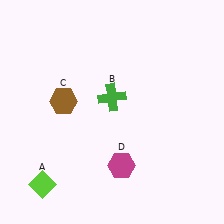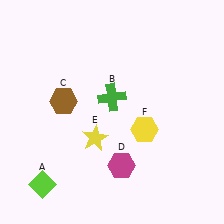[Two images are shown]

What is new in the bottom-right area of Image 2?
A yellow hexagon (F) was added in the bottom-right area of Image 2.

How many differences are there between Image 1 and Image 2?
There are 2 differences between the two images.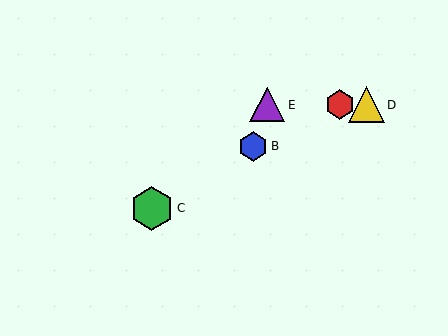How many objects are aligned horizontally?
3 objects (A, D, E) are aligned horizontally.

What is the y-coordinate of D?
Object D is at y≈105.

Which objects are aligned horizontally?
Objects A, D, E are aligned horizontally.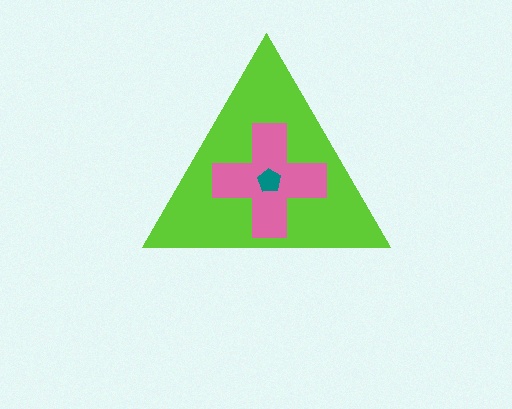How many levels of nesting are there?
3.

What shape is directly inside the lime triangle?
The pink cross.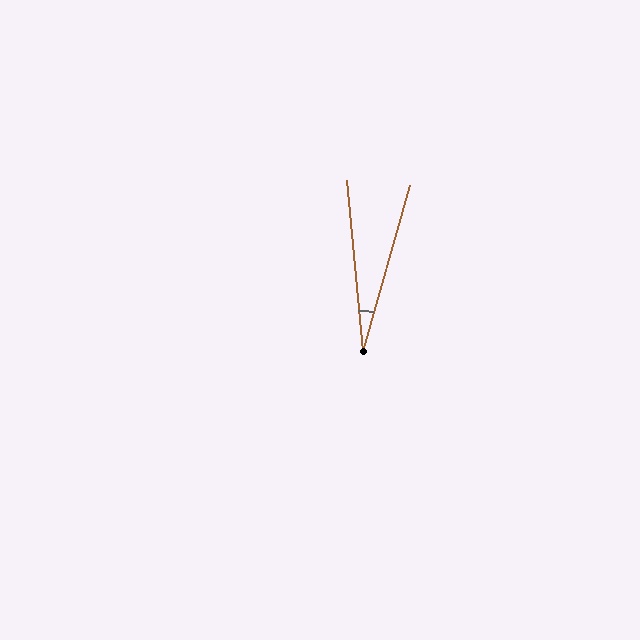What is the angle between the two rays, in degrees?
Approximately 21 degrees.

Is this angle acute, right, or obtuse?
It is acute.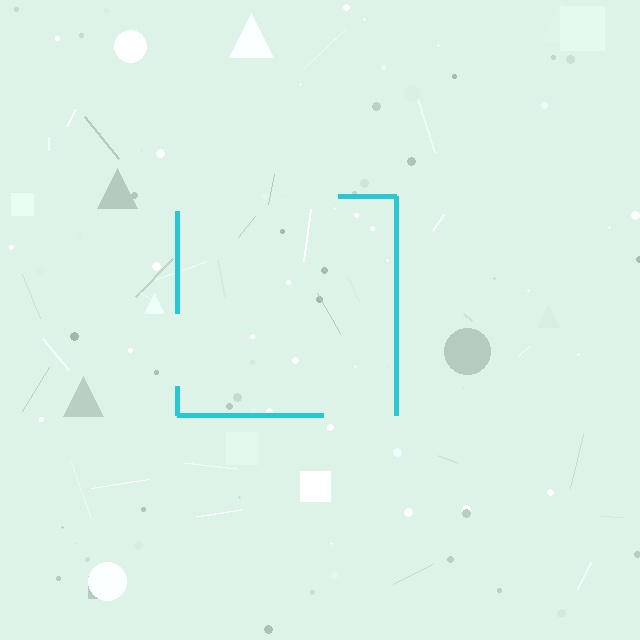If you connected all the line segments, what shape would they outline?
They would outline a square.